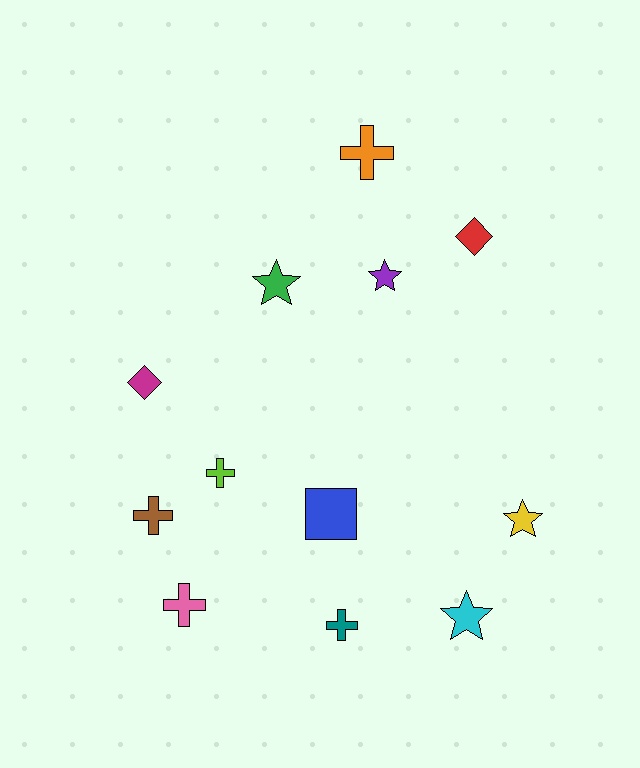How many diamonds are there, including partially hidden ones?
There are 2 diamonds.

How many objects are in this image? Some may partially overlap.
There are 12 objects.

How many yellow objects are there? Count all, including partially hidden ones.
There is 1 yellow object.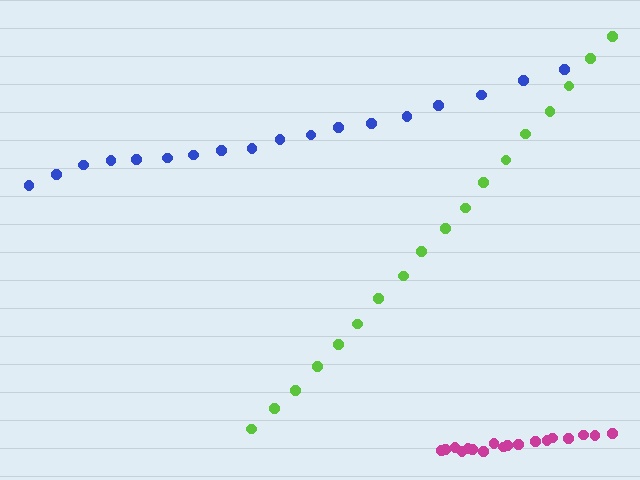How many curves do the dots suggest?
There are 3 distinct paths.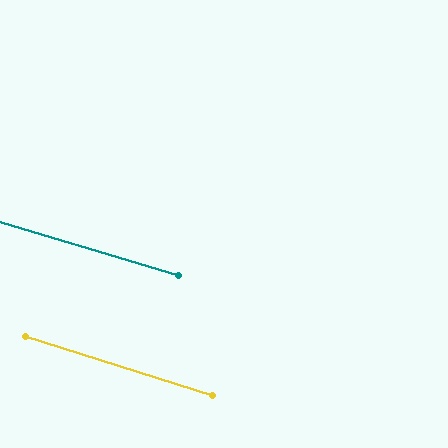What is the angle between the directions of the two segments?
Approximately 1 degree.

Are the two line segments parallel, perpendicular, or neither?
Parallel — their directions differ by only 1.0°.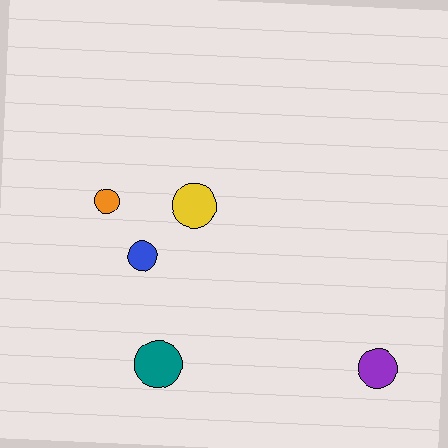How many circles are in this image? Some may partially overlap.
There are 5 circles.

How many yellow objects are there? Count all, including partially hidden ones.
There is 1 yellow object.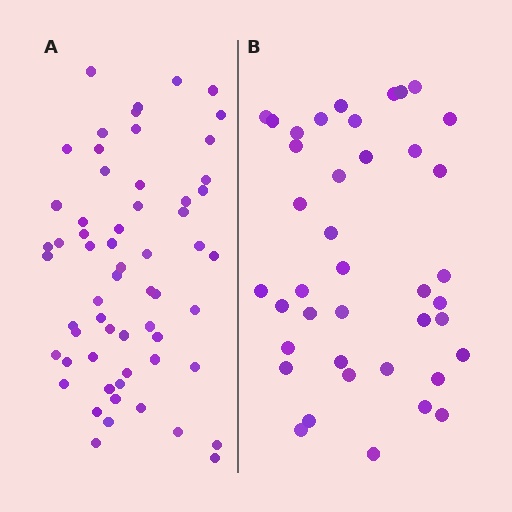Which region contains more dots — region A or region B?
Region A (the left region) has more dots.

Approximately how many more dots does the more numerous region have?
Region A has approximately 20 more dots than region B.